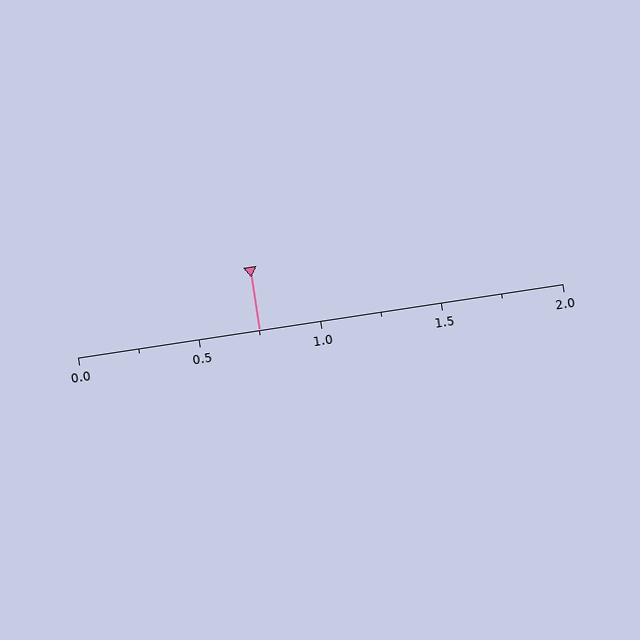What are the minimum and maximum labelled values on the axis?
The axis runs from 0.0 to 2.0.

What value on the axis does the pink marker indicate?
The marker indicates approximately 0.75.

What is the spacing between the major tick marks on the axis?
The major ticks are spaced 0.5 apart.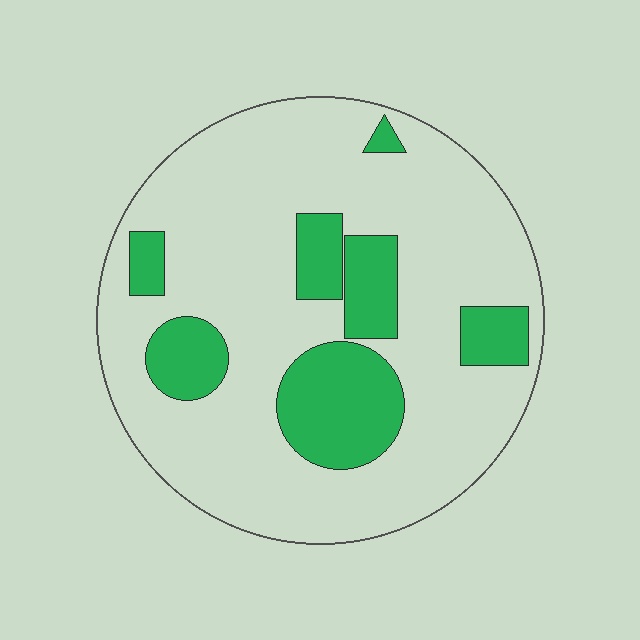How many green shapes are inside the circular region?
7.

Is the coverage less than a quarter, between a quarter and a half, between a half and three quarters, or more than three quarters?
Less than a quarter.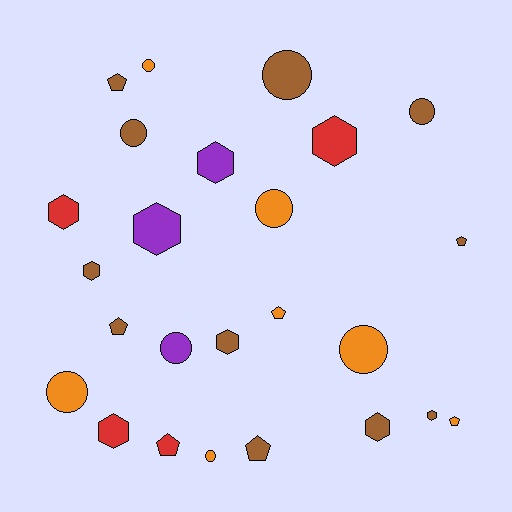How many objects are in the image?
There are 25 objects.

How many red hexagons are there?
There are 3 red hexagons.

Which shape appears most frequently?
Circle, with 9 objects.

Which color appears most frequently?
Brown, with 11 objects.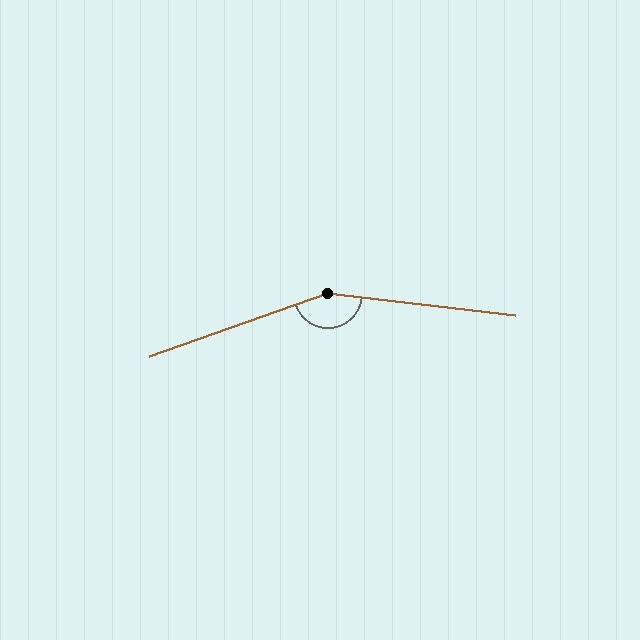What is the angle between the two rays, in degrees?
Approximately 154 degrees.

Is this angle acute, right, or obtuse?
It is obtuse.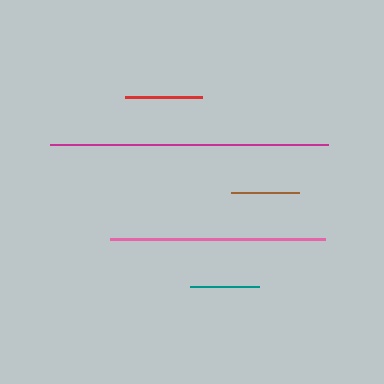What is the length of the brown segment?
The brown segment is approximately 68 pixels long.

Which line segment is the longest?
The magenta line is the longest at approximately 278 pixels.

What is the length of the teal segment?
The teal segment is approximately 69 pixels long.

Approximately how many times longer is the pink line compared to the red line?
The pink line is approximately 2.8 times the length of the red line.